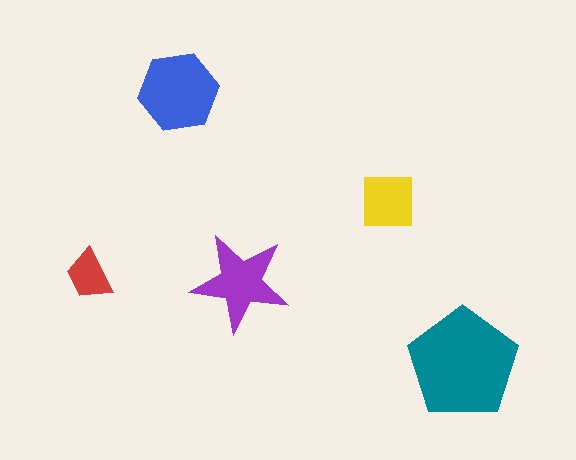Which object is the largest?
The teal pentagon.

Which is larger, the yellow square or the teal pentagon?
The teal pentagon.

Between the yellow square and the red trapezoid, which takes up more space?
The yellow square.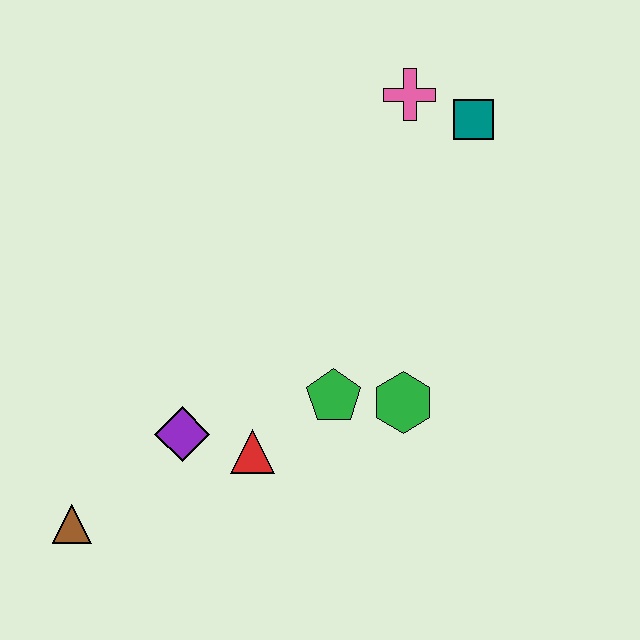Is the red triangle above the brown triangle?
Yes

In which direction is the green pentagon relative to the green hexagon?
The green pentagon is to the left of the green hexagon.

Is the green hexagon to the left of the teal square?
Yes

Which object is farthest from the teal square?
The brown triangle is farthest from the teal square.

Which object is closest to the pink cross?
The teal square is closest to the pink cross.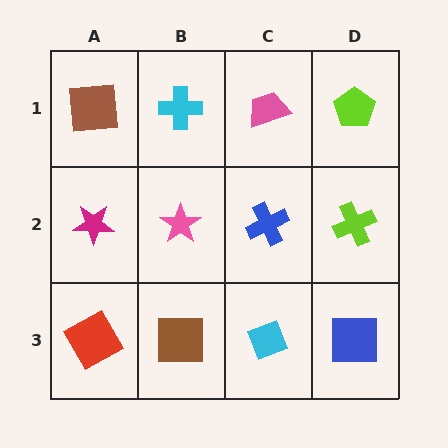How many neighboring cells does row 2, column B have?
4.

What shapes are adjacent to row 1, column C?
A blue cross (row 2, column C), a cyan cross (row 1, column B), a lime pentagon (row 1, column D).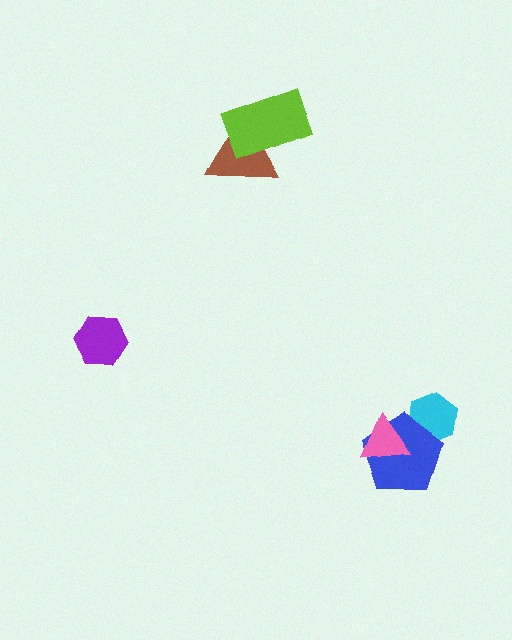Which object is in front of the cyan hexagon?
The blue pentagon is in front of the cyan hexagon.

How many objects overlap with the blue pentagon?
2 objects overlap with the blue pentagon.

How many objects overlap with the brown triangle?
1 object overlaps with the brown triangle.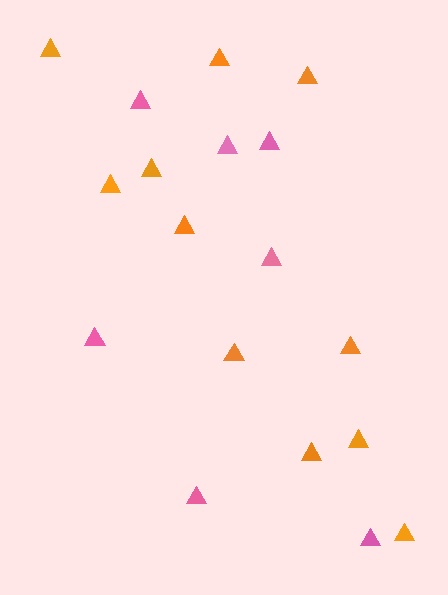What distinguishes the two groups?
There are 2 groups: one group of orange triangles (11) and one group of pink triangles (7).